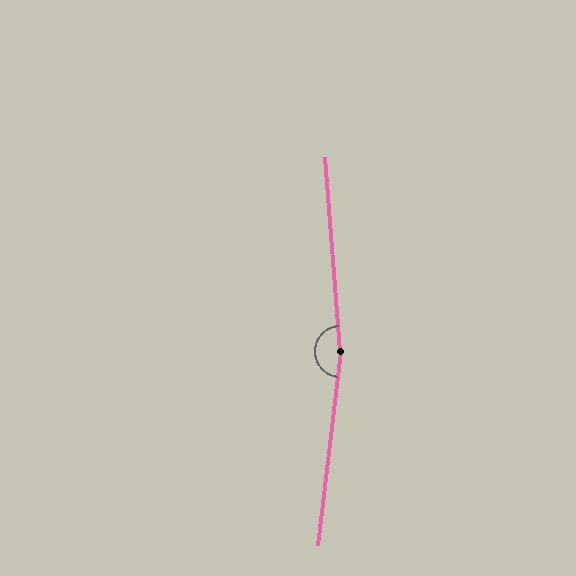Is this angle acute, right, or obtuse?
It is obtuse.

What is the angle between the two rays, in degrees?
Approximately 169 degrees.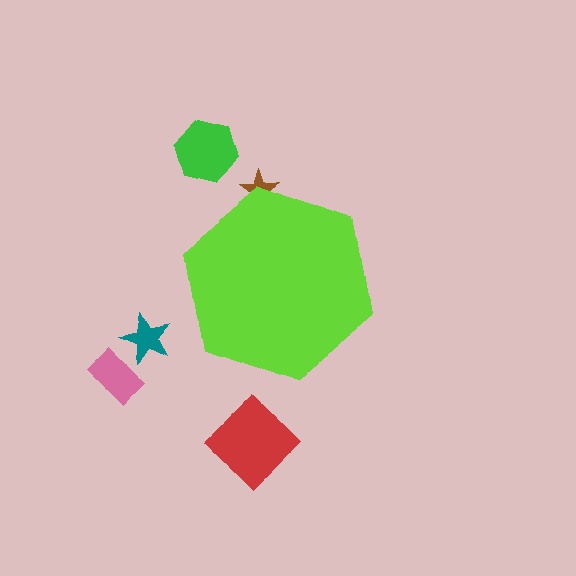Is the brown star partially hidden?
Yes, the brown star is partially hidden behind the lime hexagon.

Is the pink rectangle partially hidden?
No, the pink rectangle is fully visible.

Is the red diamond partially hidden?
No, the red diamond is fully visible.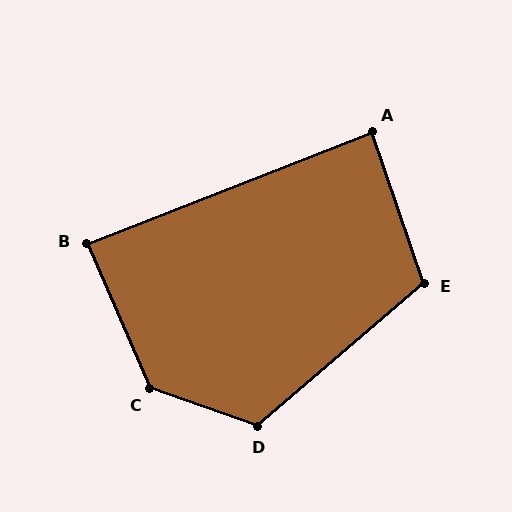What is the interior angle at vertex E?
Approximately 112 degrees (obtuse).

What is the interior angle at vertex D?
Approximately 120 degrees (obtuse).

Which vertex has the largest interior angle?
C, at approximately 133 degrees.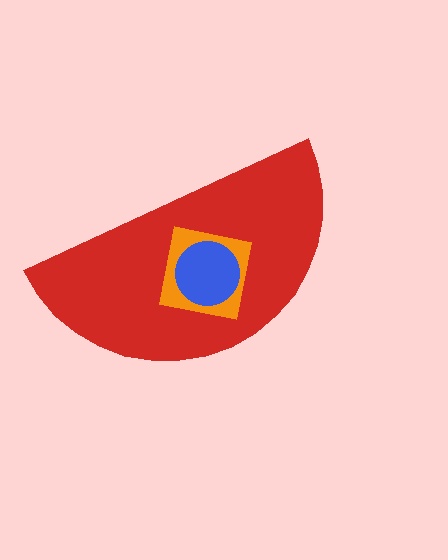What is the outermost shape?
The red semicircle.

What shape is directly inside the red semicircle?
The orange square.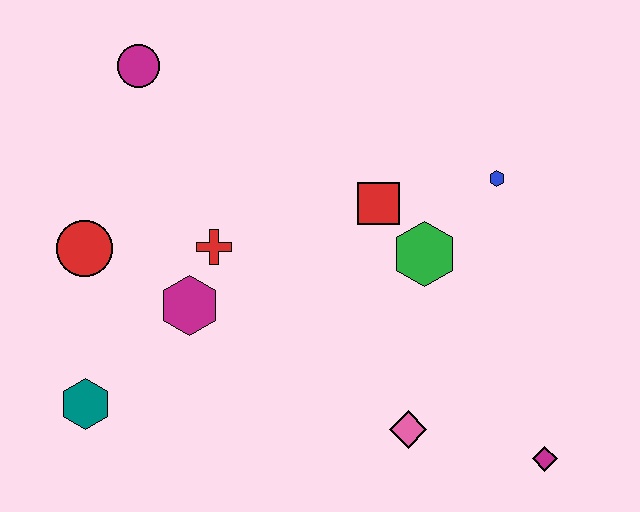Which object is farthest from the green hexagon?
The teal hexagon is farthest from the green hexagon.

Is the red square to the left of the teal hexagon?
No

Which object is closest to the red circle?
The magenta hexagon is closest to the red circle.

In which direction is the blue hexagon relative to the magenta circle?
The blue hexagon is to the right of the magenta circle.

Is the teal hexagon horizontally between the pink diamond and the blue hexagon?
No